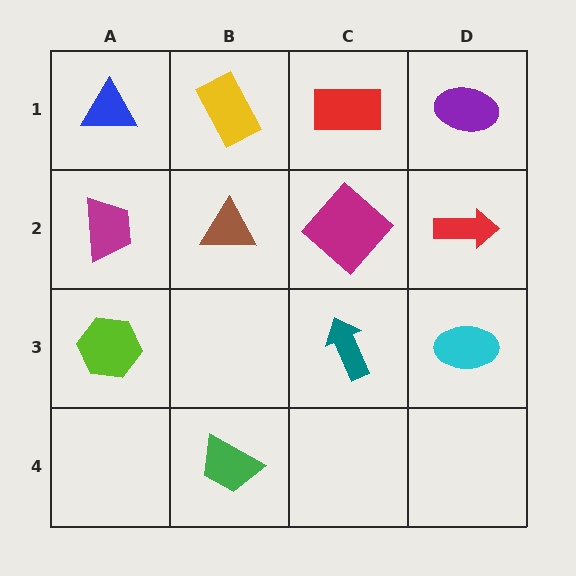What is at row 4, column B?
A green trapezoid.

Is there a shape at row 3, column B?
No, that cell is empty.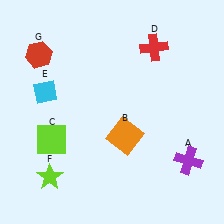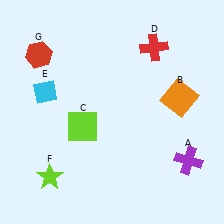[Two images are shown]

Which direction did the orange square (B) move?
The orange square (B) moved right.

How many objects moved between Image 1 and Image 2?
2 objects moved between the two images.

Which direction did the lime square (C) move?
The lime square (C) moved right.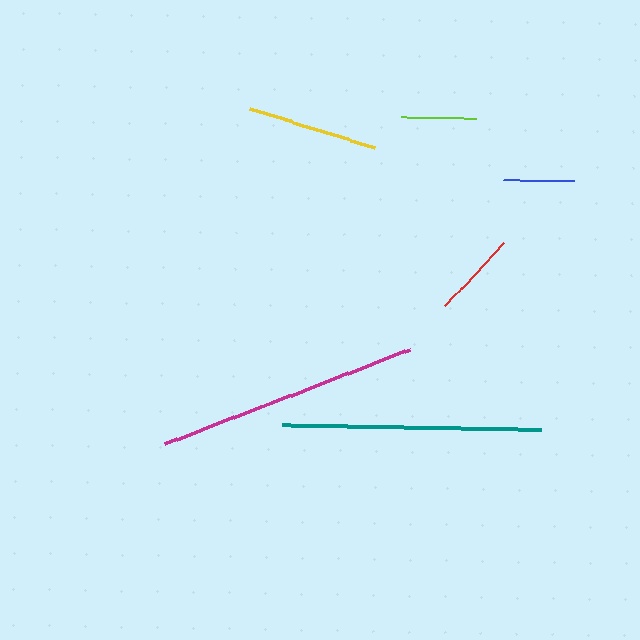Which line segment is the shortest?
The blue line is the shortest at approximately 70 pixels.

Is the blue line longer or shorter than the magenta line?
The magenta line is longer than the blue line.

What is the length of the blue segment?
The blue segment is approximately 70 pixels long.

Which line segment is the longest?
The magenta line is the longest at approximately 264 pixels.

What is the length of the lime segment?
The lime segment is approximately 75 pixels long.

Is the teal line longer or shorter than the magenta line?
The magenta line is longer than the teal line.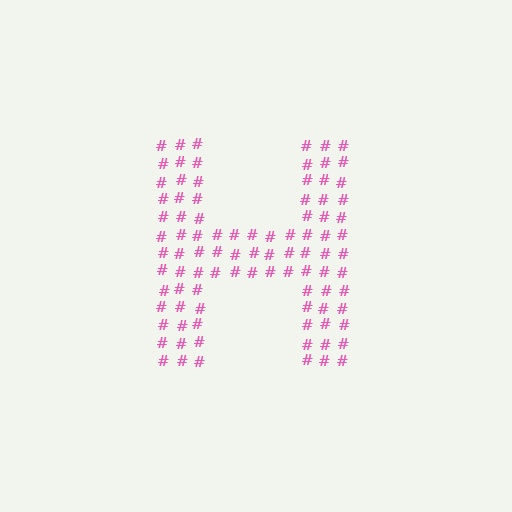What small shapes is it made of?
It is made of small hash symbols.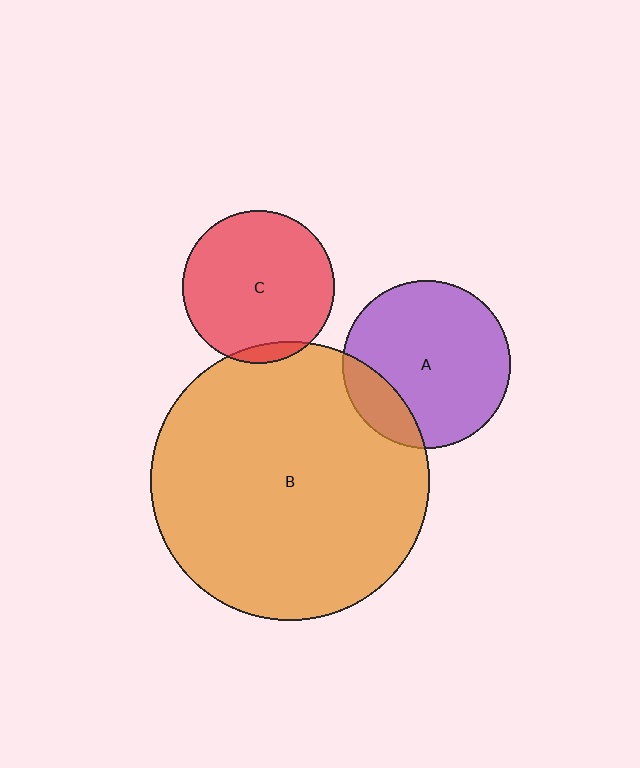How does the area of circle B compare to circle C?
Approximately 3.3 times.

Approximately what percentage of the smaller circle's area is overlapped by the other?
Approximately 15%.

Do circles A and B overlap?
Yes.